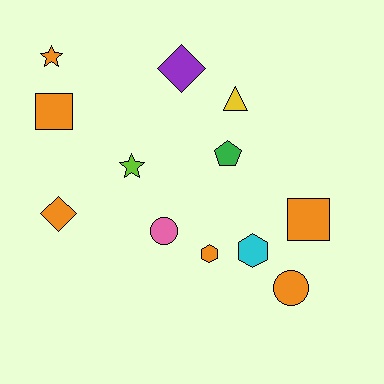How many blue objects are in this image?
There are no blue objects.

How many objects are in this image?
There are 12 objects.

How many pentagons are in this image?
There is 1 pentagon.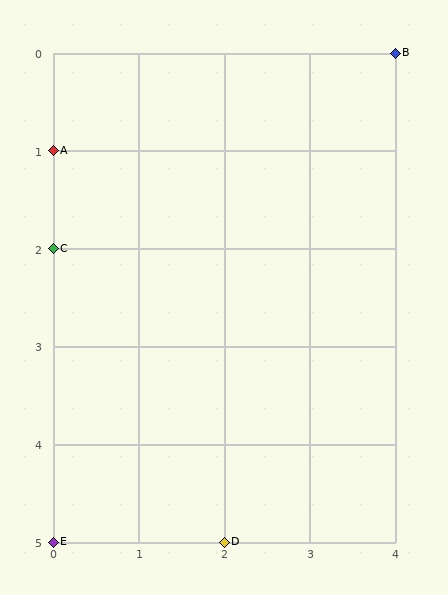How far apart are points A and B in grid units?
Points A and B are 4 columns and 1 row apart (about 4.1 grid units diagonally).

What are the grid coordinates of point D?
Point D is at grid coordinates (2, 5).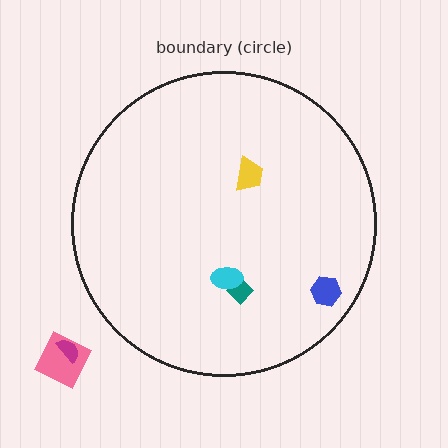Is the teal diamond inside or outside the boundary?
Inside.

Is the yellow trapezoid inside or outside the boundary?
Inside.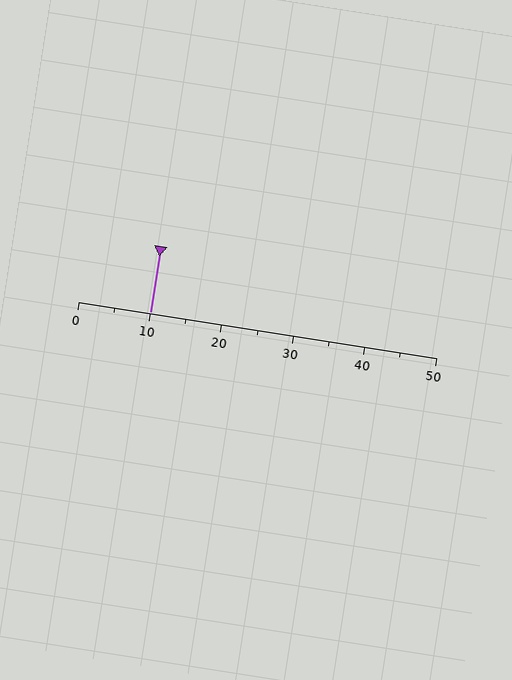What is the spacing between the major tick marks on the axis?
The major ticks are spaced 10 apart.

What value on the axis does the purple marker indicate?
The marker indicates approximately 10.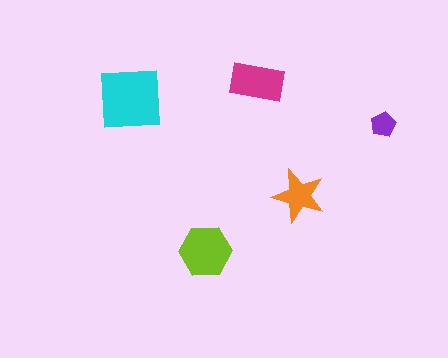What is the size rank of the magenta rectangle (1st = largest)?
3rd.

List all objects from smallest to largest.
The purple pentagon, the orange star, the magenta rectangle, the lime hexagon, the cyan square.